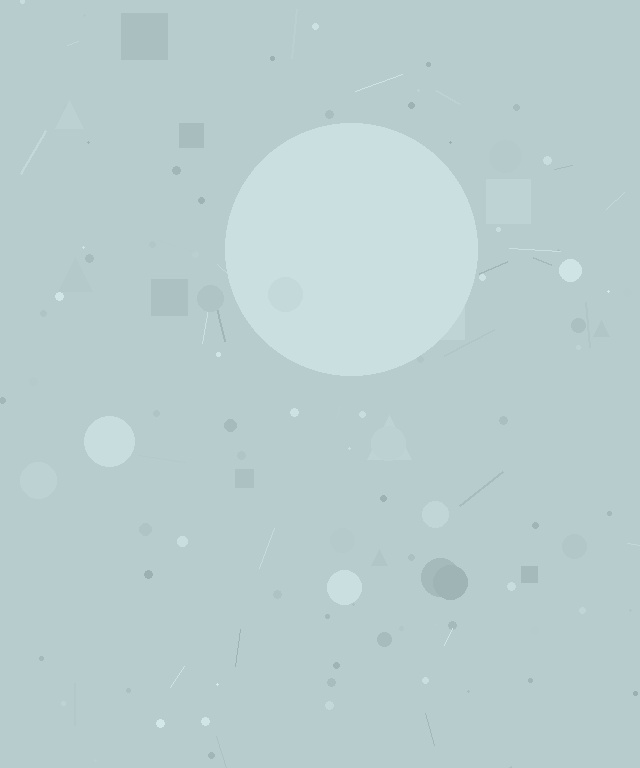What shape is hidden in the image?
A circle is hidden in the image.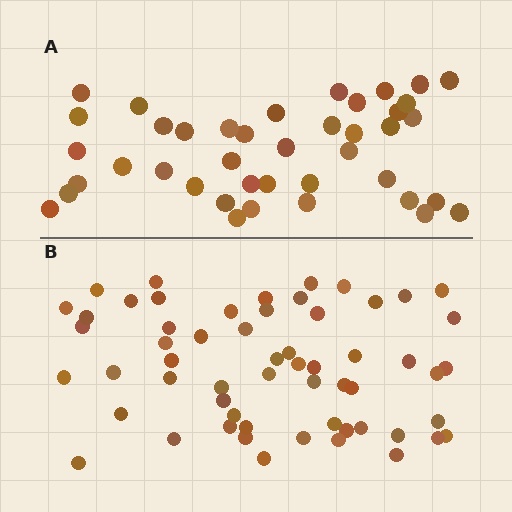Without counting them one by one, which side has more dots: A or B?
Region B (the bottom region) has more dots.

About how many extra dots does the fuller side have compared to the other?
Region B has approximately 15 more dots than region A.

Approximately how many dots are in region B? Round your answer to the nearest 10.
About 60 dots. (The exact count is 58, which rounds to 60.)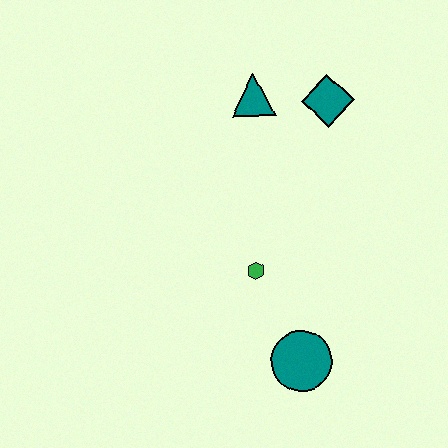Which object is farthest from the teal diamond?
The teal circle is farthest from the teal diamond.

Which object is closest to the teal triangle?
The teal diamond is closest to the teal triangle.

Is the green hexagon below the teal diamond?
Yes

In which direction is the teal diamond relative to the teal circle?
The teal diamond is above the teal circle.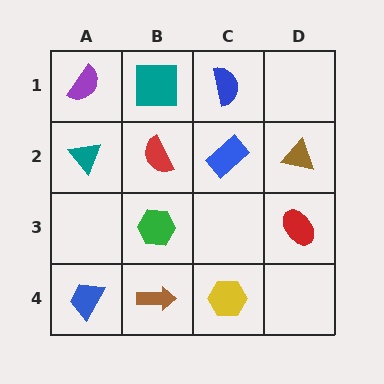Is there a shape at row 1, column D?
No, that cell is empty.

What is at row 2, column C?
A blue rectangle.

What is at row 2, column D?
A brown triangle.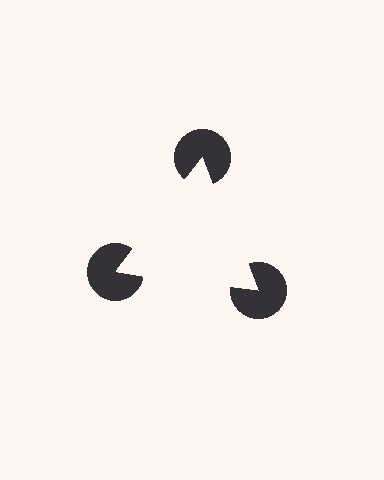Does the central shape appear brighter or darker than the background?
It typically appears slightly brighter than the background, even though no actual brightness change is drawn.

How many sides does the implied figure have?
3 sides.